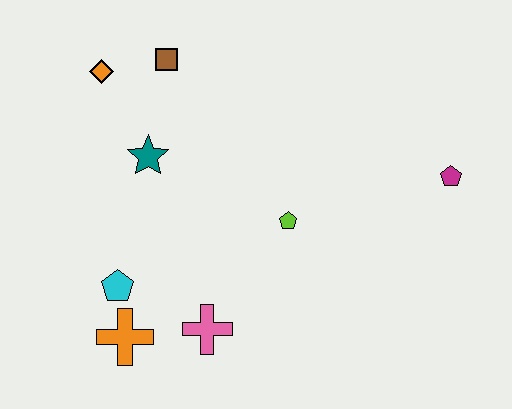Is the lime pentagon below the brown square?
Yes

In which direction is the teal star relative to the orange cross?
The teal star is above the orange cross.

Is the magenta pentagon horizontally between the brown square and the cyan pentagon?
No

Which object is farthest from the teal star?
The magenta pentagon is farthest from the teal star.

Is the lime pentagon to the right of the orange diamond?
Yes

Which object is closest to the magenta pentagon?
The lime pentagon is closest to the magenta pentagon.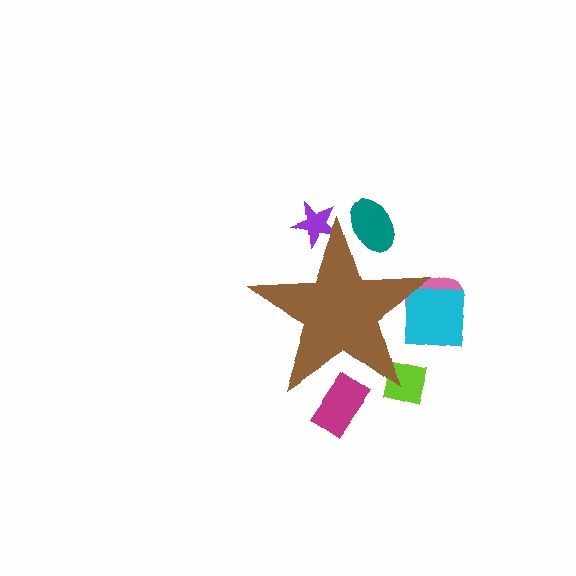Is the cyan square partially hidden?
Yes, the cyan square is partially hidden behind the brown star.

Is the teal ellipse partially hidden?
Yes, the teal ellipse is partially hidden behind the brown star.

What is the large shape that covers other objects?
A brown star.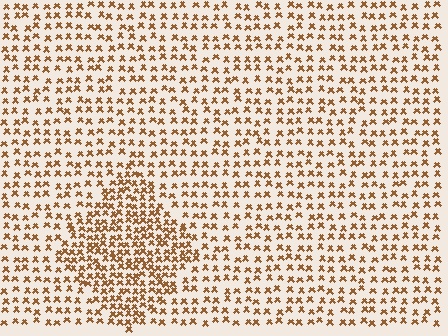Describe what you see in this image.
The image contains small brown elements arranged at two different densities. A diamond-shaped region is visible where the elements are more densely packed than the surrounding area.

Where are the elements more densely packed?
The elements are more densely packed inside the diamond boundary.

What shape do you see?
I see a diamond.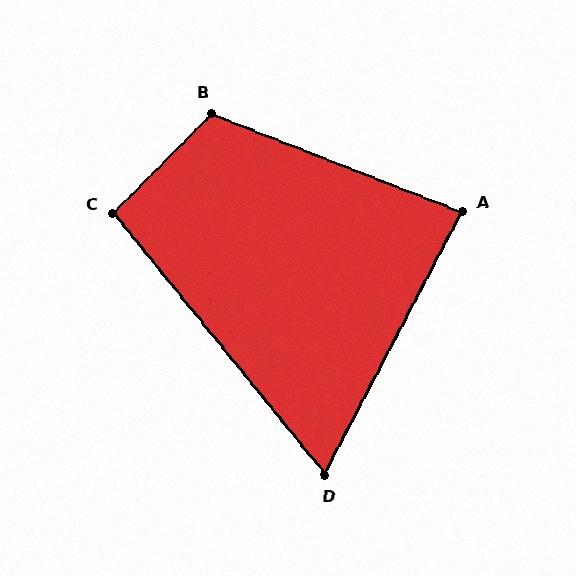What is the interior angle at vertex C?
Approximately 96 degrees (obtuse).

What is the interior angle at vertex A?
Approximately 84 degrees (acute).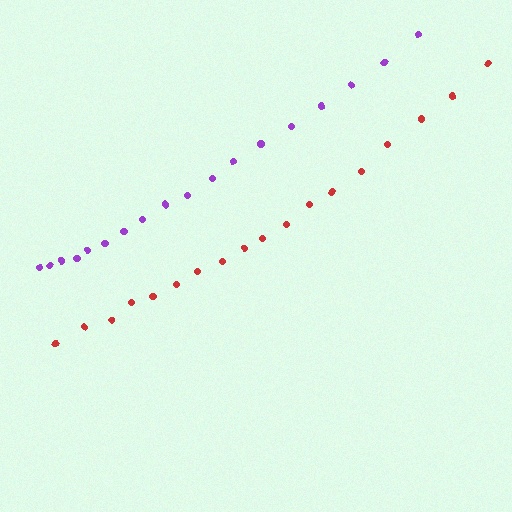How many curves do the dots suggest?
There are 2 distinct paths.